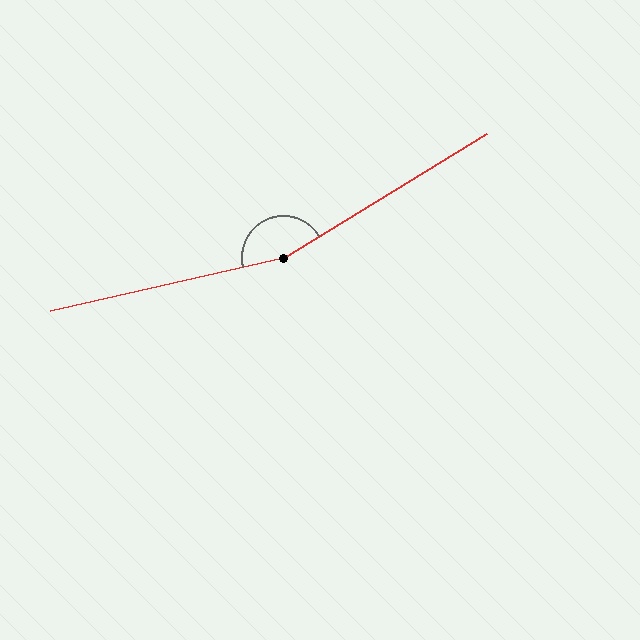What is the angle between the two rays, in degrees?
Approximately 162 degrees.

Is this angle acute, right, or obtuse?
It is obtuse.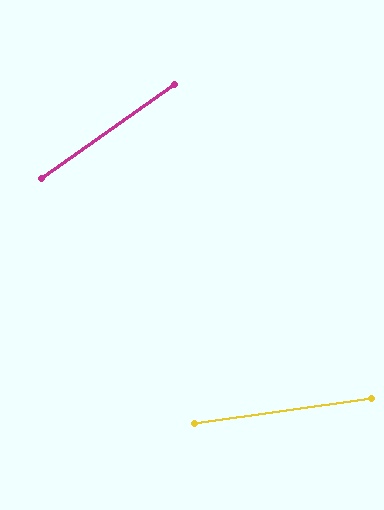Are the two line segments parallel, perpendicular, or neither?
Neither parallel nor perpendicular — they differ by about 27°.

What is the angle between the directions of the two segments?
Approximately 27 degrees.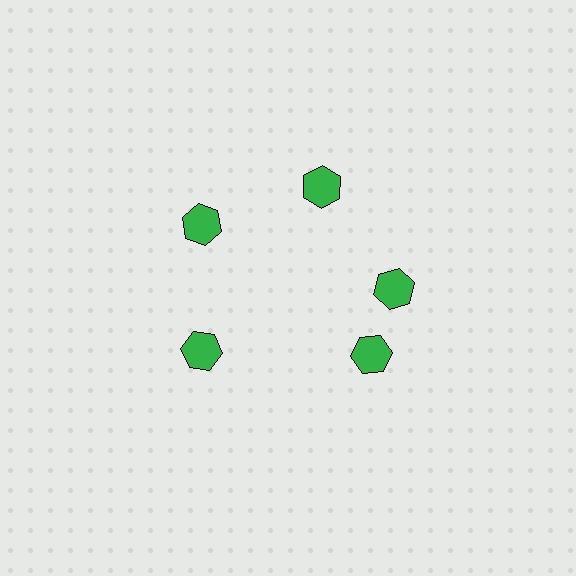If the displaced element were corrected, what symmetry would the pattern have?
It would have 5-fold rotational symmetry — the pattern would map onto itself every 72 degrees.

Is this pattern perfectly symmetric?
No. The 5 green hexagons are arranged in a ring, but one element near the 5 o'clock position is rotated out of alignment along the ring, breaking the 5-fold rotational symmetry.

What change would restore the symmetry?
The symmetry would be restored by rotating it back into even spacing with its neighbors so that all 5 hexagons sit at equal angles and equal distance from the center.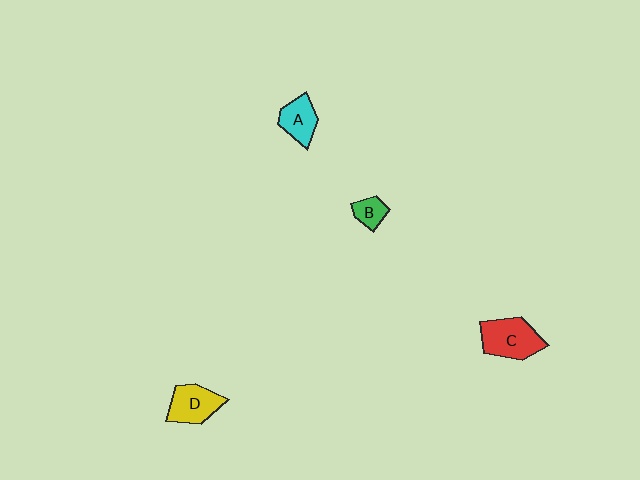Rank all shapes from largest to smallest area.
From largest to smallest: C (red), D (yellow), A (cyan), B (green).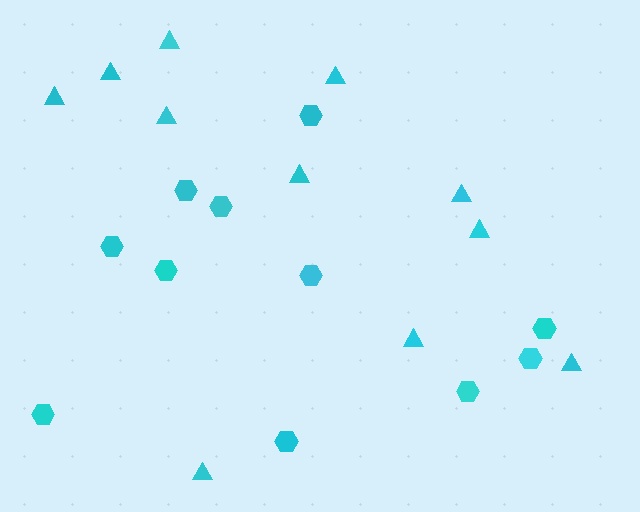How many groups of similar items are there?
There are 2 groups: one group of triangles (11) and one group of hexagons (11).